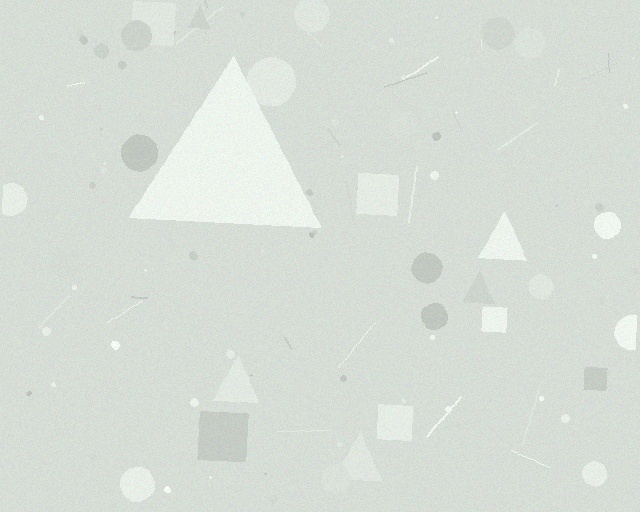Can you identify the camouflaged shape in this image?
The camouflaged shape is a triangle.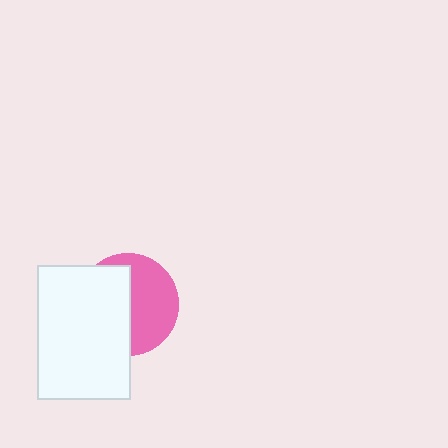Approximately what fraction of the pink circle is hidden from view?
Roughly 51% of the pink circle is hidden behind the white rectangle.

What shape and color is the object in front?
The object in front is a white rectangle.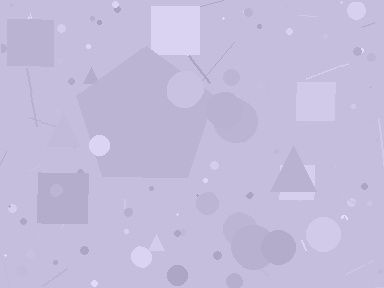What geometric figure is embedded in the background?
A pentagon is embedded in the background.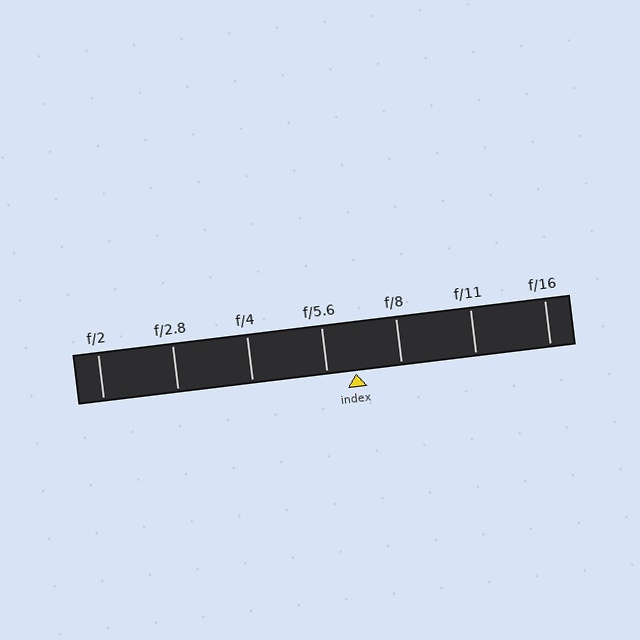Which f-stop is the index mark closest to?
The index mark is closest to f/5.6.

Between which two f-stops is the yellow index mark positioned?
The index mark is between f/5.6 and f/8.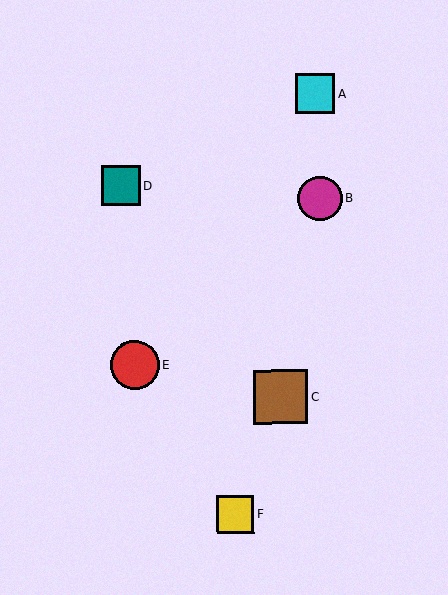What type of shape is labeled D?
Shape D is a teal square.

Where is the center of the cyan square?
The center of the cyan square is at (315, 94).